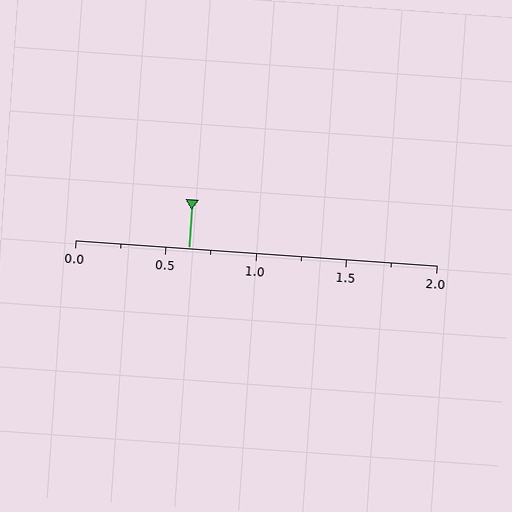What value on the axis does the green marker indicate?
The marker indicates approximately 0.62.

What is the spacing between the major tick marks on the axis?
The major ticks are spaced 0.5 apart.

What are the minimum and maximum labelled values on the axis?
The axis runs from 0.0 to 2.0.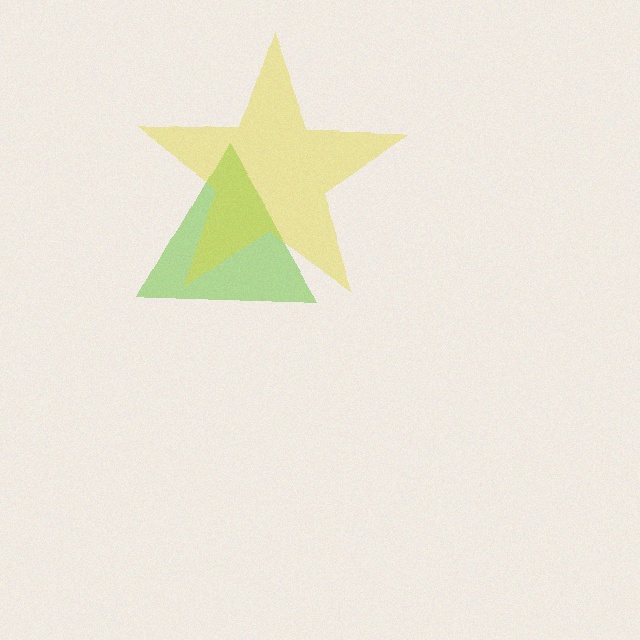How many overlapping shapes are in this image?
There are 2 overlapping shapes in the image.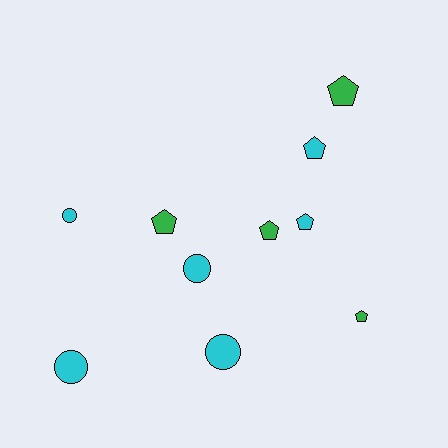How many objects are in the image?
There are 10 objects.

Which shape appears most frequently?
Pentagon, with 6 objects.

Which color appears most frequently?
Cyan, with 6 objects.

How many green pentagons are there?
There are 4 green pentagons.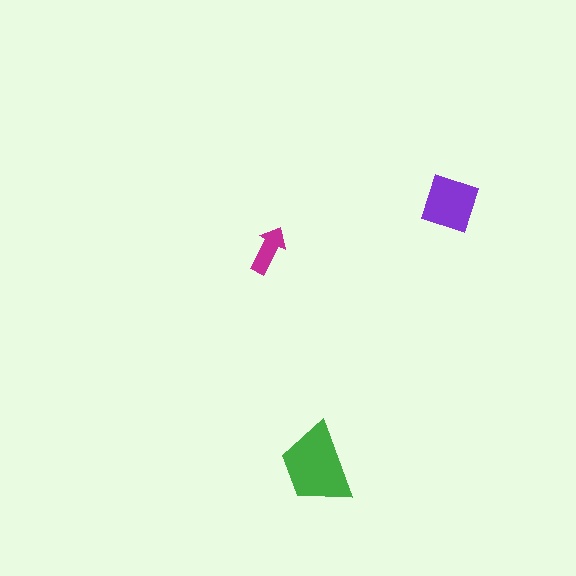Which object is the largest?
The green trapezoid.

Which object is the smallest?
The magenta arrow.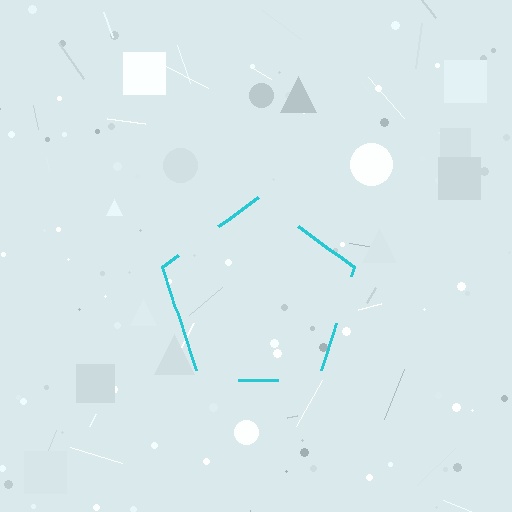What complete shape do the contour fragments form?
The contour fragments form a pentagon.